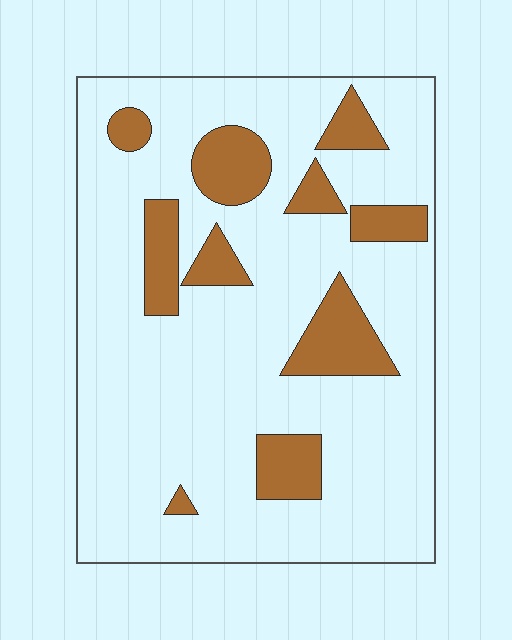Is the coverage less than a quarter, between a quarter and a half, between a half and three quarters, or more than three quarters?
Less than a quarter.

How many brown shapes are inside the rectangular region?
10.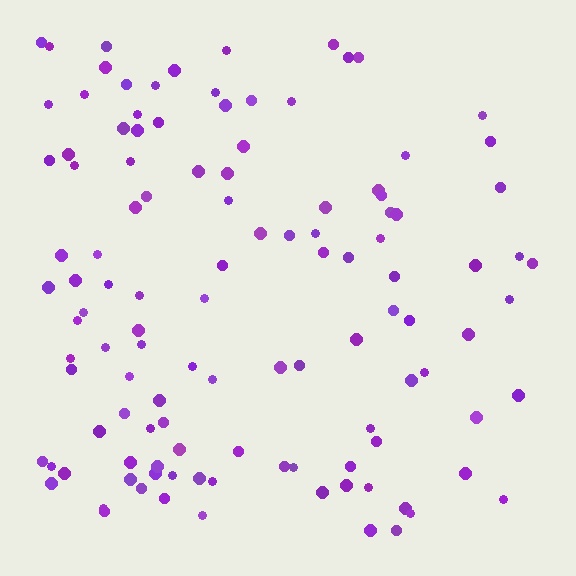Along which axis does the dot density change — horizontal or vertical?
Horizontal.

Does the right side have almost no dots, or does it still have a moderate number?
Still a moderate number, just noticeably fewer than the left.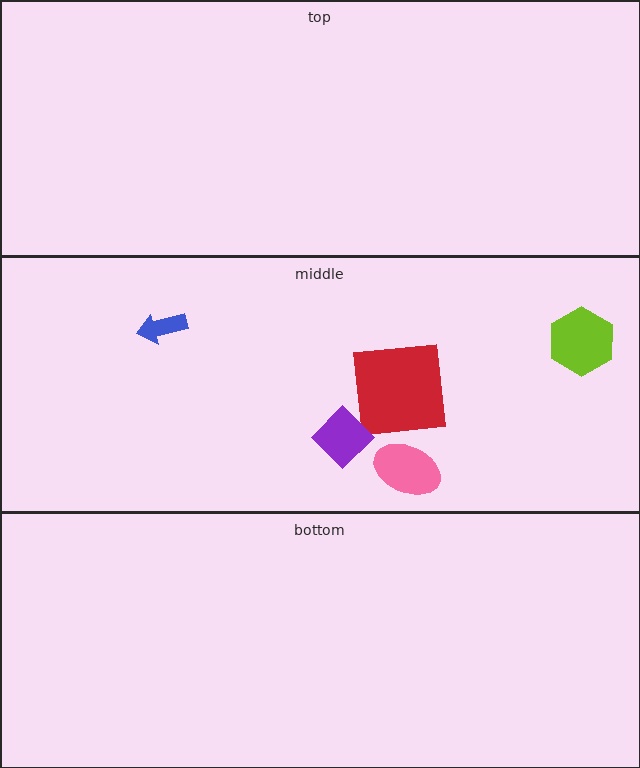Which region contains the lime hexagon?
The middle region.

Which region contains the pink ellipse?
The middle region.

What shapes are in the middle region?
The red square, the blue arrow, the lime hexagon, the pink ellipse, the purple diamond.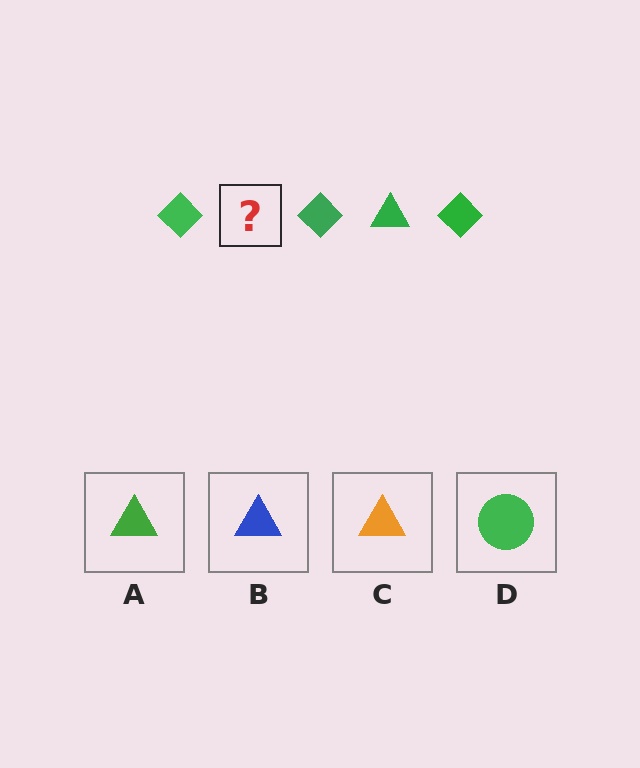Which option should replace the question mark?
Option A.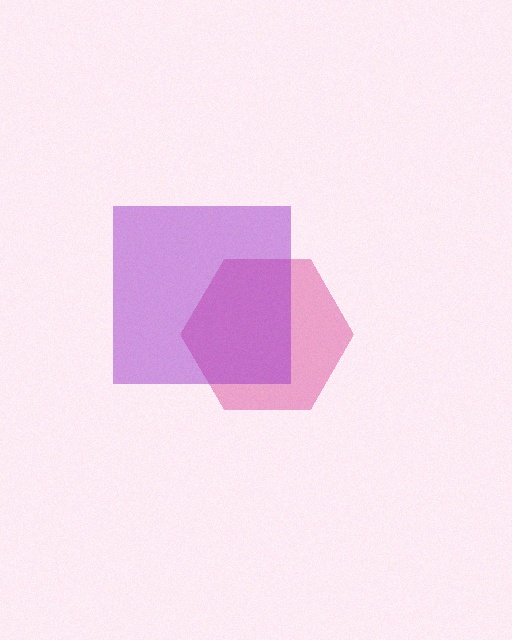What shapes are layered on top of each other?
The layered shapes are: a magenta hexagon, a purple square.